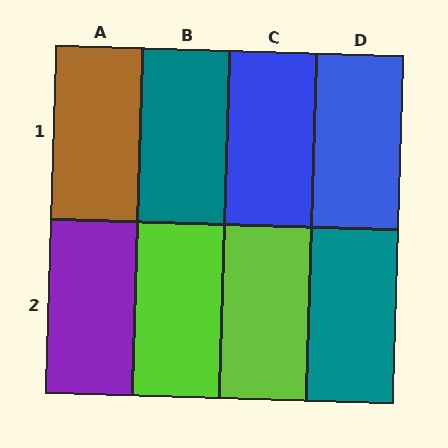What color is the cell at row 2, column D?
Teal.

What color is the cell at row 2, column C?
Lime.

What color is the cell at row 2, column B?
Lime.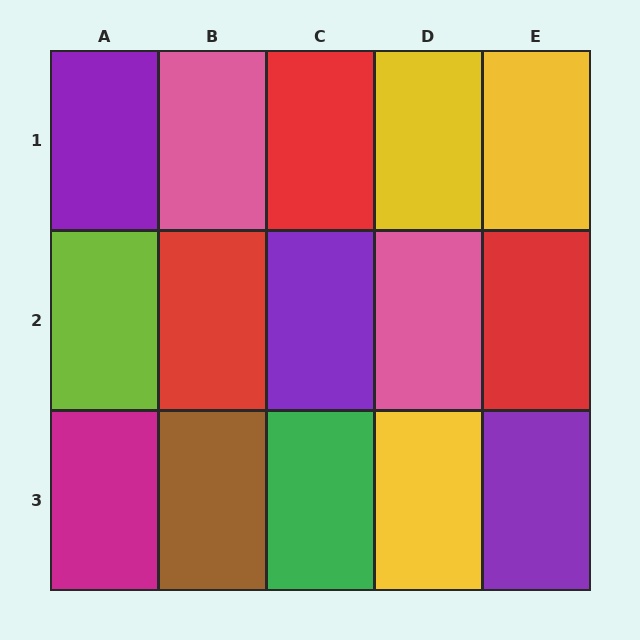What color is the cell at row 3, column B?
Brown.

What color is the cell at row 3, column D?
Yellow.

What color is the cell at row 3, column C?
Green.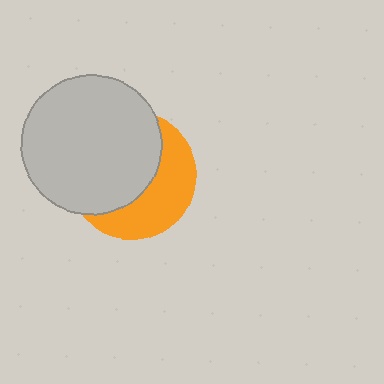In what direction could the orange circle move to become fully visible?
The orange circle could move toward the lower-right. That would shift it out from behind the light gray circle entirely.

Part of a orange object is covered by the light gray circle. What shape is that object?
It is a circle.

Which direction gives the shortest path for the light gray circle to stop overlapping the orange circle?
Moving toward the upper-left gives the shortest separation.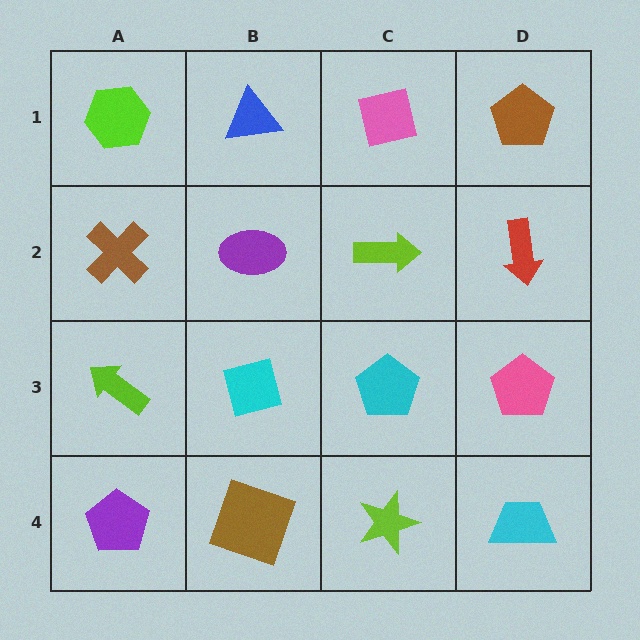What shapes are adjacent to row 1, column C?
A lime arrow (row 2, column C), a blue triangle (row 1, column B), a brown pentagon (row 1, column D).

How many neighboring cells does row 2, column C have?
4.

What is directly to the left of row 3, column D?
A cyan pentagon.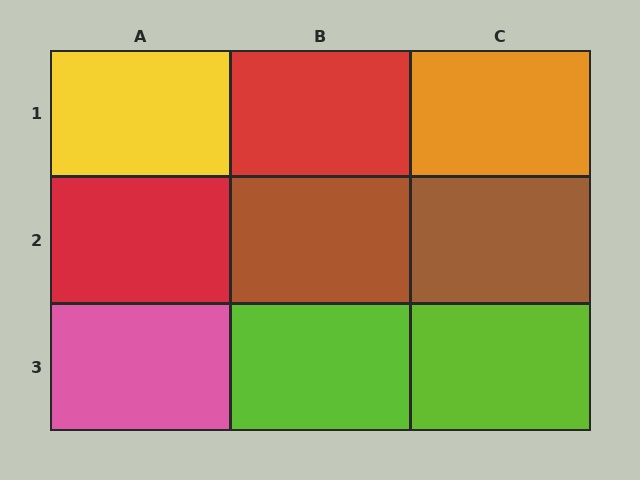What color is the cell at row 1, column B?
Red.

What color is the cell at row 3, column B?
Lime.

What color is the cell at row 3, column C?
Lime.